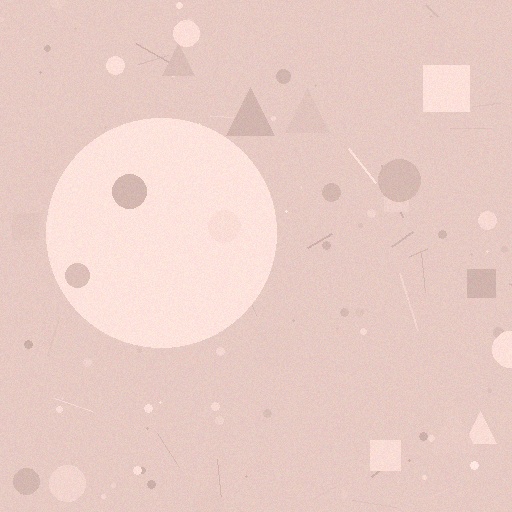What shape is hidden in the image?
A circle is hidden in the image.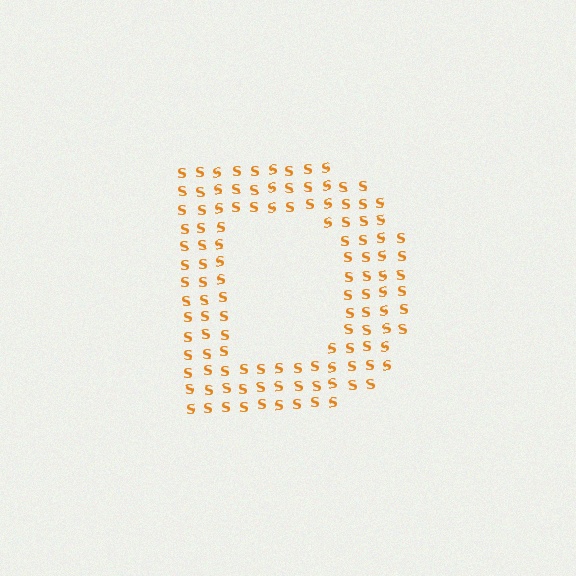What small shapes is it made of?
It is made of small letter S's.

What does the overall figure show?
The overall figure shows the letter D.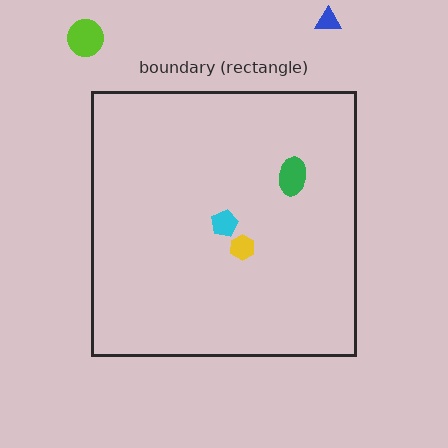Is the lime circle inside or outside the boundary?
Outside.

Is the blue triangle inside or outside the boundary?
Outside.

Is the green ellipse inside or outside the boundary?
Inside.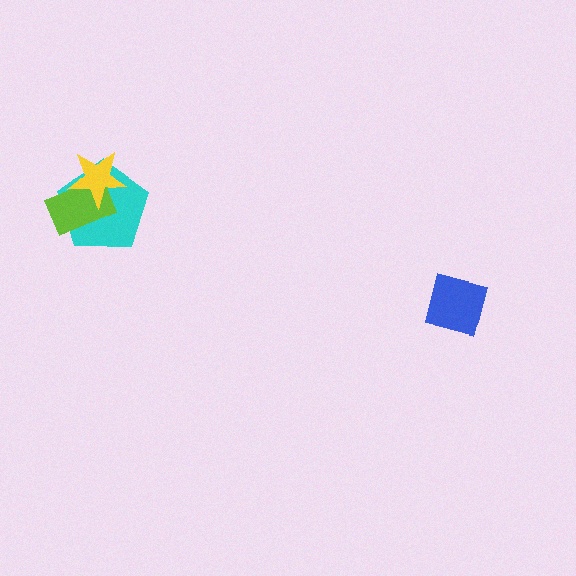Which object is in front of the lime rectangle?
The yellow star is in front of the lime rectangle.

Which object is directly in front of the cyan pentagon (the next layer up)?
The lime rectangle is directly in front of the cyan pentagon.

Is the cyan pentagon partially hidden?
Yes, it is partially covered by another shape.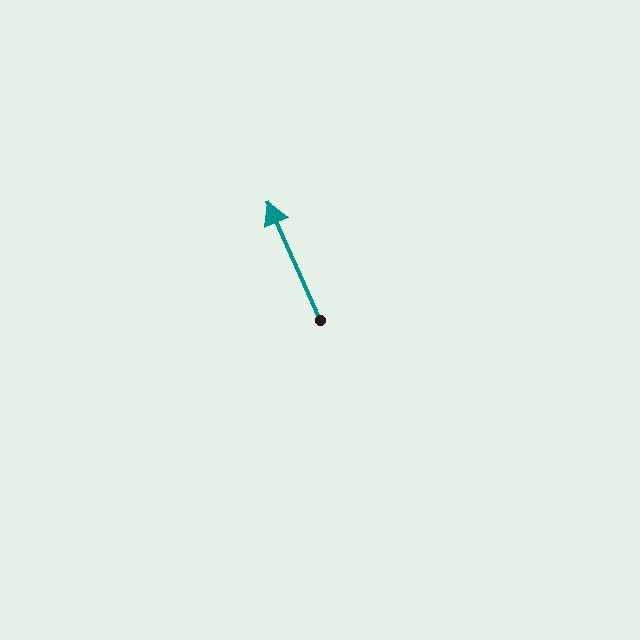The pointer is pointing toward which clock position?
Roughly 11 o'clock.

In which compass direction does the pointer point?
Northwest.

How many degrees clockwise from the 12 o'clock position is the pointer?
Approximately 336 degrees.